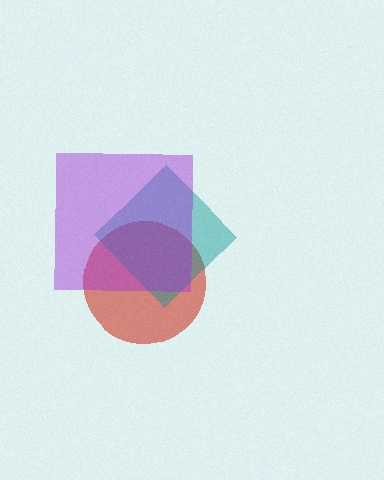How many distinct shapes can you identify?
There are 3 distinct shapes: a red circle, a teal diamond, a purple square.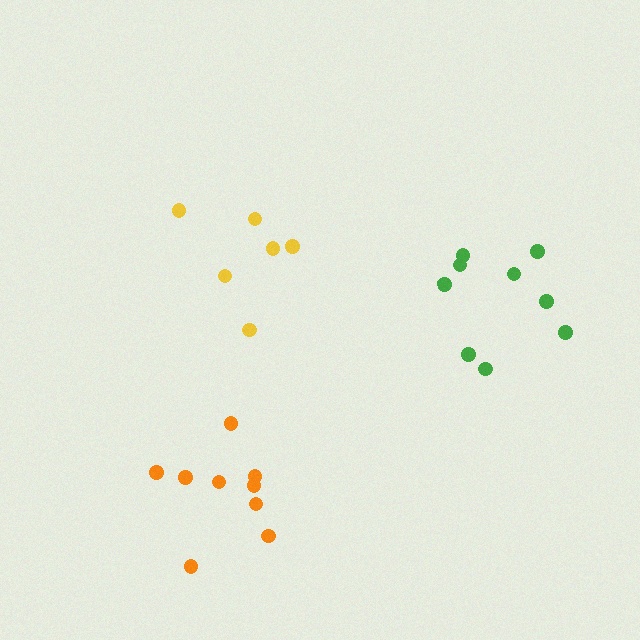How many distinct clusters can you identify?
There are 3 distinct clusters.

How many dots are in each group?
Group 1: 6 dots, Group 2: 9 dots, Group 3: 9 dots (24 total).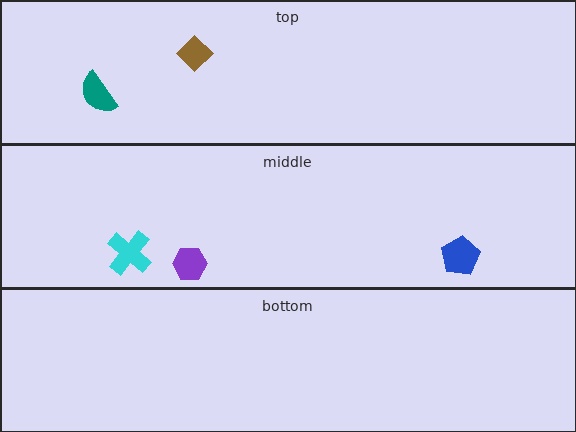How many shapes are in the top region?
2.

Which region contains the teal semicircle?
The top region.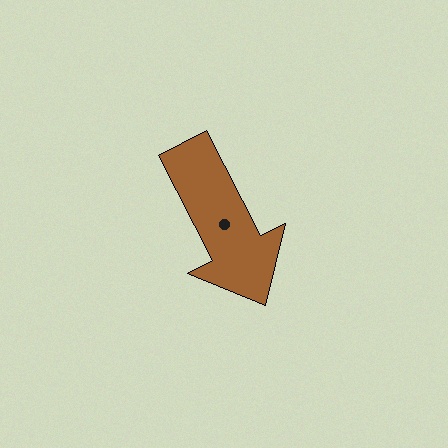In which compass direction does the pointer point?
Southeast.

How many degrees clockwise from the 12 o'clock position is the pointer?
Approximately 153 degrees.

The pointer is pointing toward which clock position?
Roughly 5 o'clock.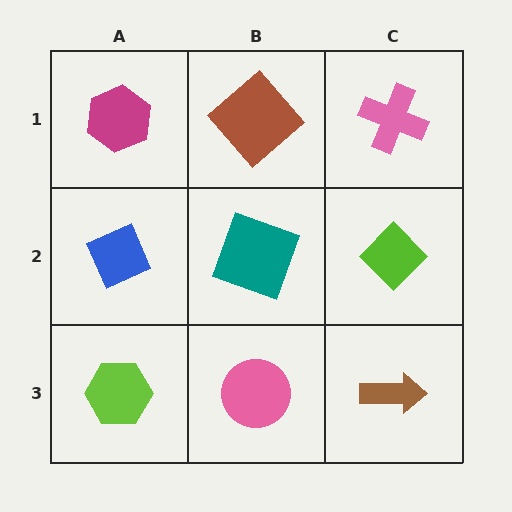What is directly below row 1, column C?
A lime diamond.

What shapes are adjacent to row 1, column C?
A lime diamond (row 2, column C), a brown diamond (row 1, column B).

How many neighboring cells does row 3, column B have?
3.